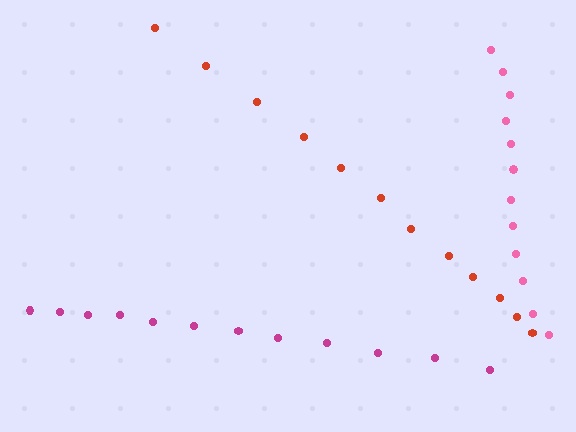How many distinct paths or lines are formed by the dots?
There are 3 distinct paths.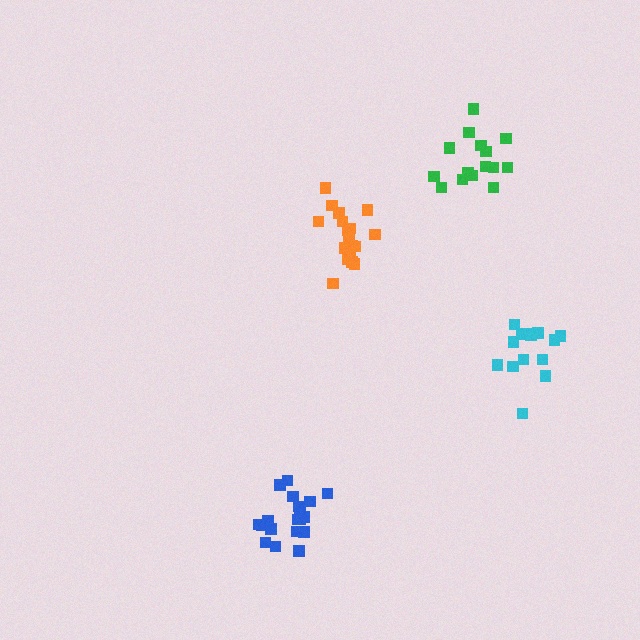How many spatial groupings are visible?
There are 4 spatial groupings.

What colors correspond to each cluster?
The clusters are colored: orange, blue, cyan, green.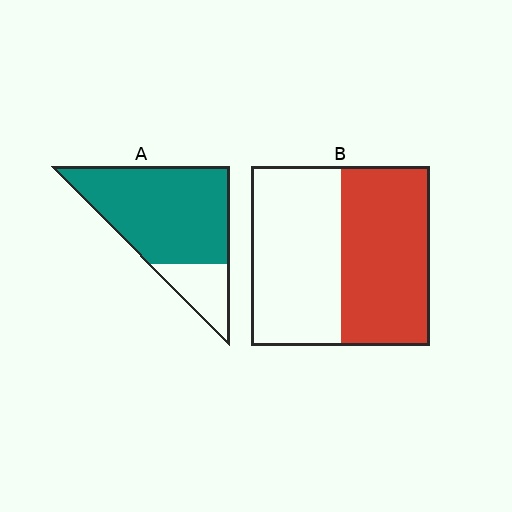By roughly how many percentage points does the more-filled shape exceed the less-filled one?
By roughly 30 percentage points (A over B).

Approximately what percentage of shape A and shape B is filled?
A is approximately 80% and B is approximately 50%.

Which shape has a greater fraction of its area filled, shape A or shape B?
Shape A.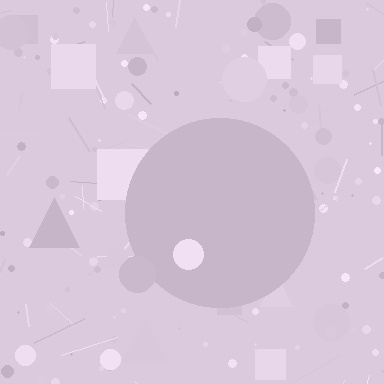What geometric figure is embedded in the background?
A circle is embedded in the background.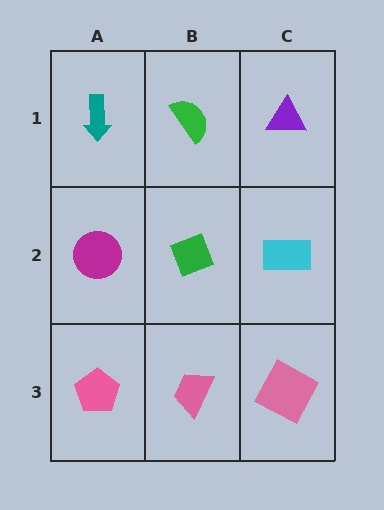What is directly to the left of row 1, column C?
A green semicircle.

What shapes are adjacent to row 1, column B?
A green diamond (row 2, column B), a teal arrow (row 1, column A), a purple triangle (row 1, column C).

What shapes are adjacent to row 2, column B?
A green semicircle (row 1, column B), a pink trapezoid (row 3, column B), a magenta circle (row 2, column A), a cyan rectangle (row 2, column C).